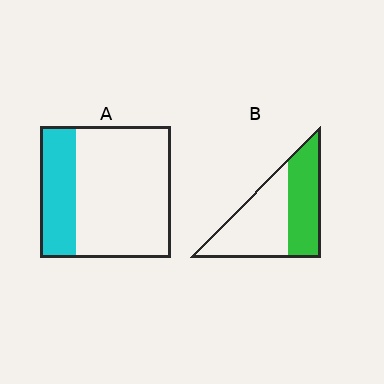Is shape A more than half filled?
No.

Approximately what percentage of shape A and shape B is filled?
A is approximately 25% and B is approximately 45%.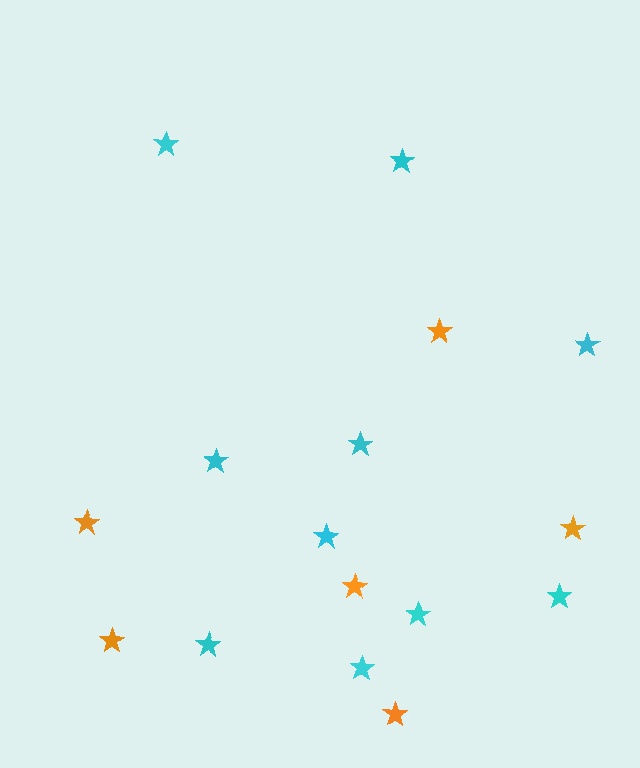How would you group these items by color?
There are 2 groups: one group of cyan stars (10) and one group of orange stars (6).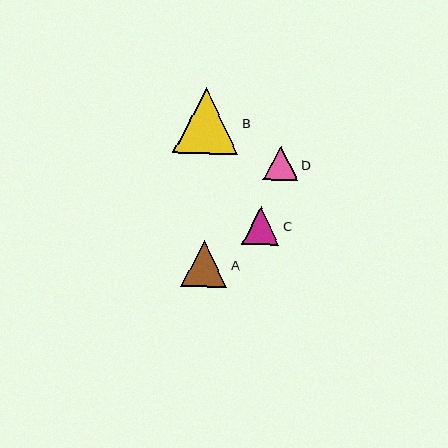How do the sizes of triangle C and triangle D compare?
Triangle C and triangle D are approximately the same size.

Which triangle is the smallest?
Triangle D is the smallest with a size of approximately 34 pixels.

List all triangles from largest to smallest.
From largest to smallest: B, A, C, D.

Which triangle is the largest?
Triangle B is the largest with a size of approximately 66 pixels.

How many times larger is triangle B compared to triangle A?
Triangle B is approximately 1.4 times the size of triangle A.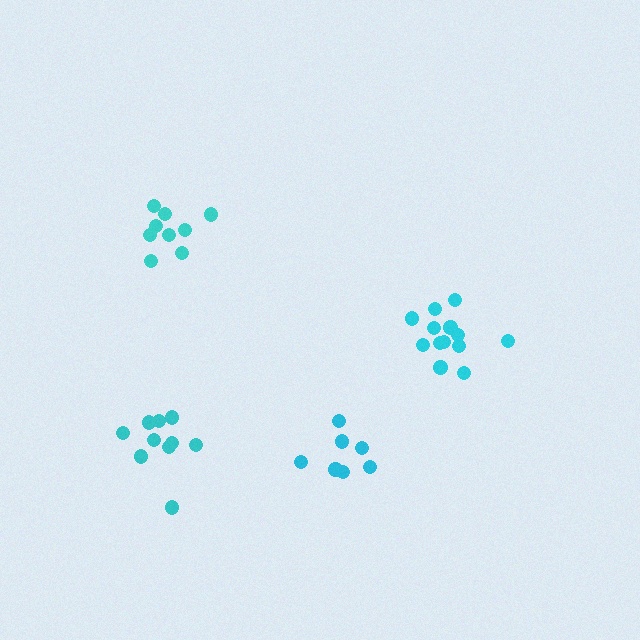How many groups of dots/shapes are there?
There are 4 groups.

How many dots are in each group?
Group 1: 13 dots, Group 2: 7 dots, Group 3: 10 dots, Group 4: 9 dots (39 total).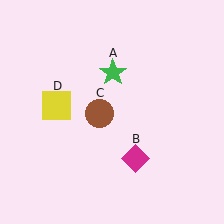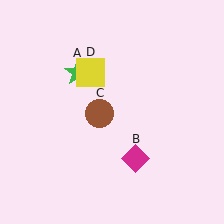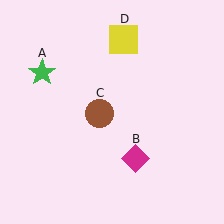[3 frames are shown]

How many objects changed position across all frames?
2 objects changed position: green star (object A), yellow square (object D).